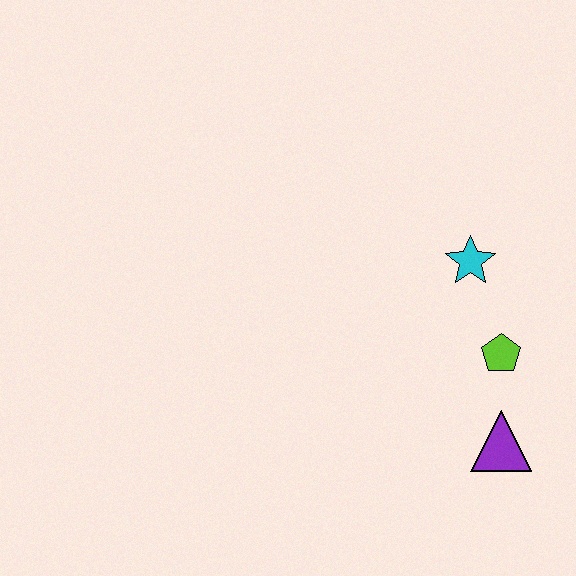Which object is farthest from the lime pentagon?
The cyan star is farthest from the lime pentagon.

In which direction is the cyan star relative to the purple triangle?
The cyan star is above the purple triangle.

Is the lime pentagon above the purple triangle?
Yes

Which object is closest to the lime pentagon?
The purple triangle is closest to the lime pentagon.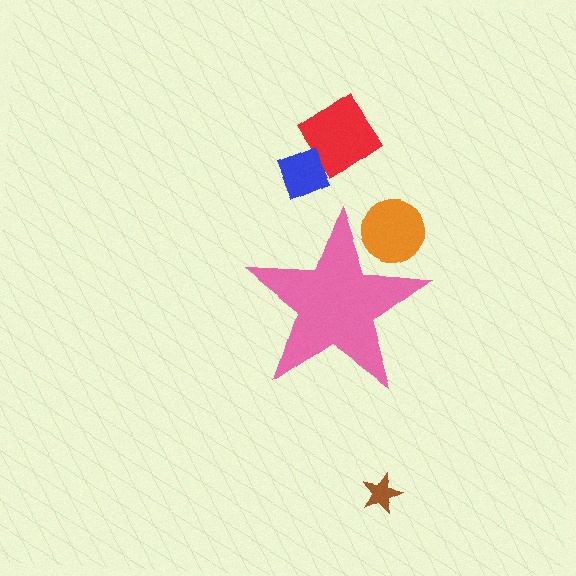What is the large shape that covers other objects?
A pink star.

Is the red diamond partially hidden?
No, the red diamond is fully visible.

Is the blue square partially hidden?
No, the blue square is fully visible.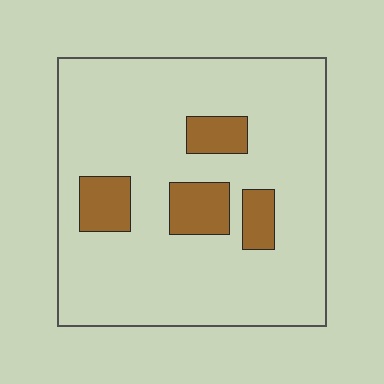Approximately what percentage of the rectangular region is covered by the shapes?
Approximately 15%.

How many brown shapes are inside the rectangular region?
4.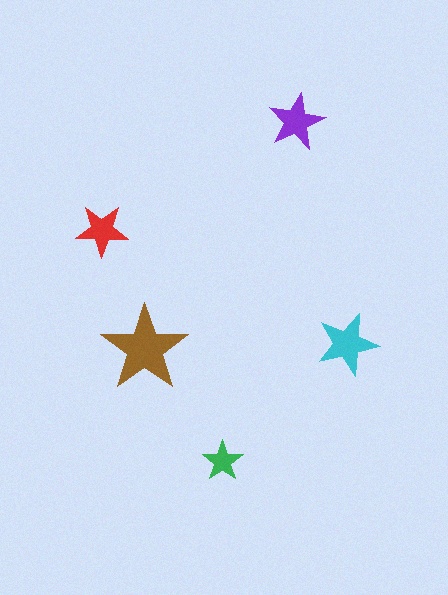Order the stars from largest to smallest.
the brown one, the cyan one, the purple one, the red one, the green one.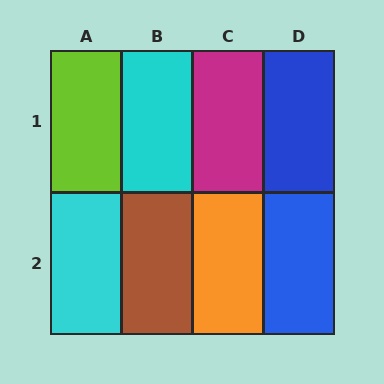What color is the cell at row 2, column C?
Orange.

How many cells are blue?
2 cells are blue.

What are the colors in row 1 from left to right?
Lime, cyan, magenta, blue.